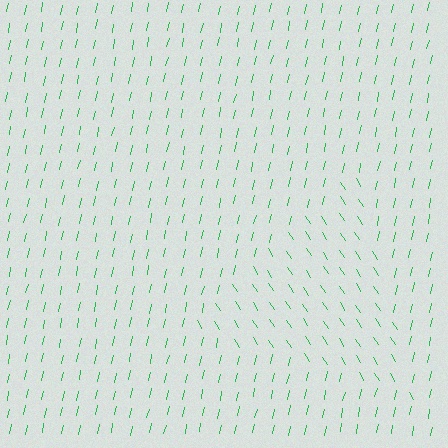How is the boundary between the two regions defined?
The boundary is defined purely by a change in line orientation (approximately 45 degrees difference). All lines are the same color and thickness.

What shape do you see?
I see a triangle.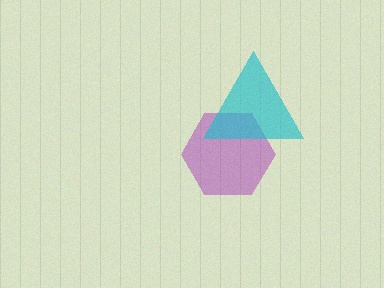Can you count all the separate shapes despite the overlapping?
Yes, there are 2 separate shapes.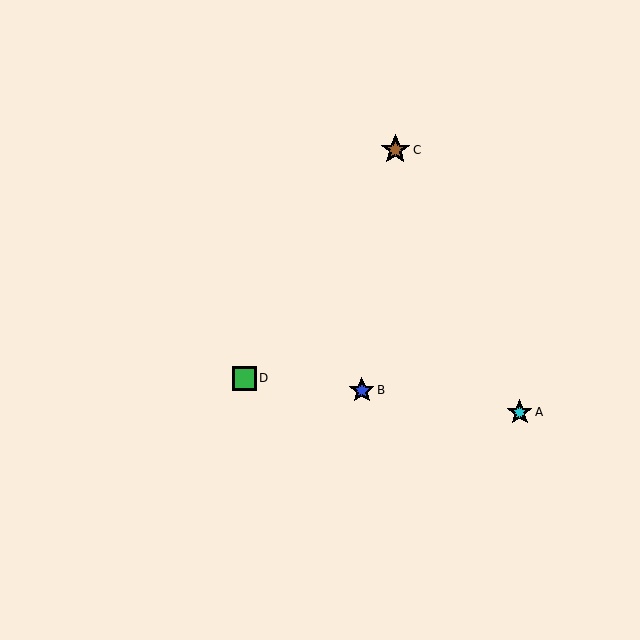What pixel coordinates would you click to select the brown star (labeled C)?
Click at (395, 150) to select the brown star C.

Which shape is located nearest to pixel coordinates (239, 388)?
The green square (labeled D) at (244, 378) is nearest to that location.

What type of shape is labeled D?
Shape D is a green square.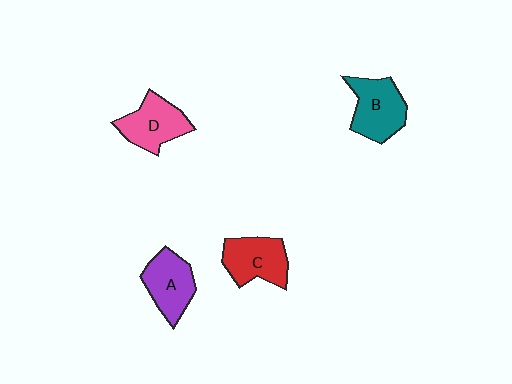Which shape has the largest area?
Shape B (teal).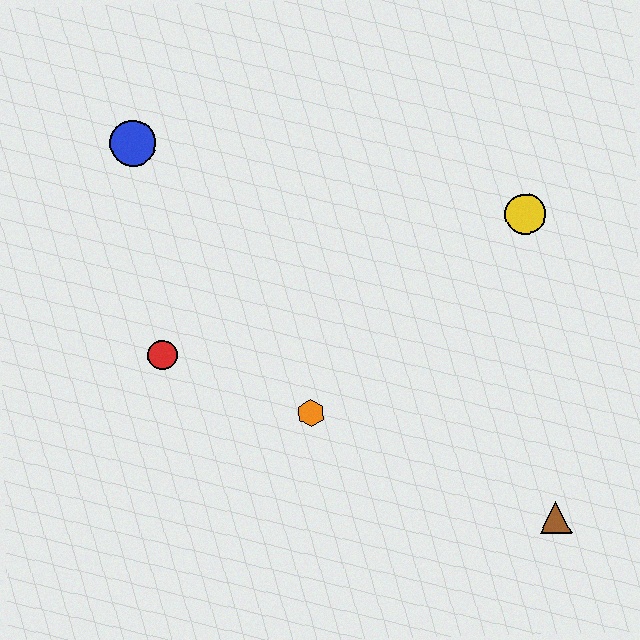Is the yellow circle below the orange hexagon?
No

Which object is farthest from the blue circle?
The brown triangle is farthest from the blue circle.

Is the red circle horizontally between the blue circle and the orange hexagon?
Yes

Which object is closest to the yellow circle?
The orange hexagon is closest to the yellow circle.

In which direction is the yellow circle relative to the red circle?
The yellow circle is to the right of the red circle.